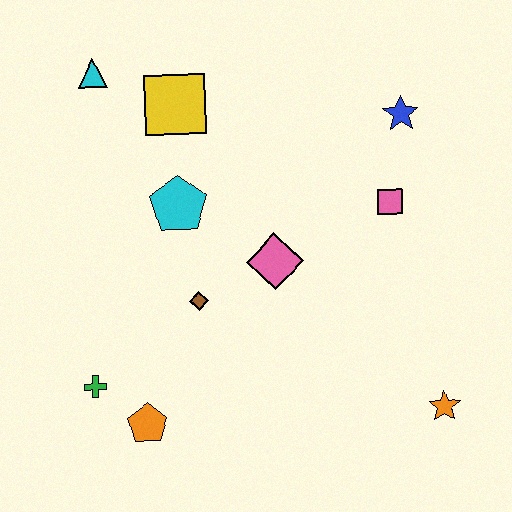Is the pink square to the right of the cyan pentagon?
Yes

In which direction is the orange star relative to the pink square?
The orange star is below the pink square.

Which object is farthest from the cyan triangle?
The orange star is farthest from the cyan triangle.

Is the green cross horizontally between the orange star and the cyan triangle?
No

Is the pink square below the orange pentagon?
No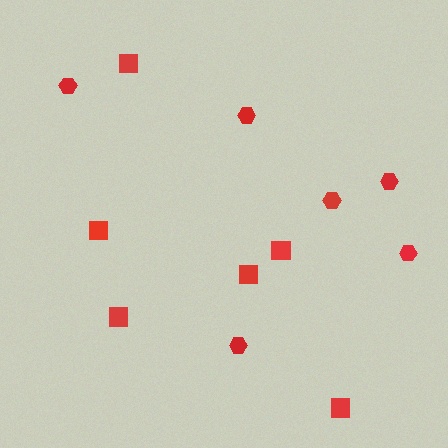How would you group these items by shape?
There are 2 groups: one group of hexagons (6) and one group of squares (6).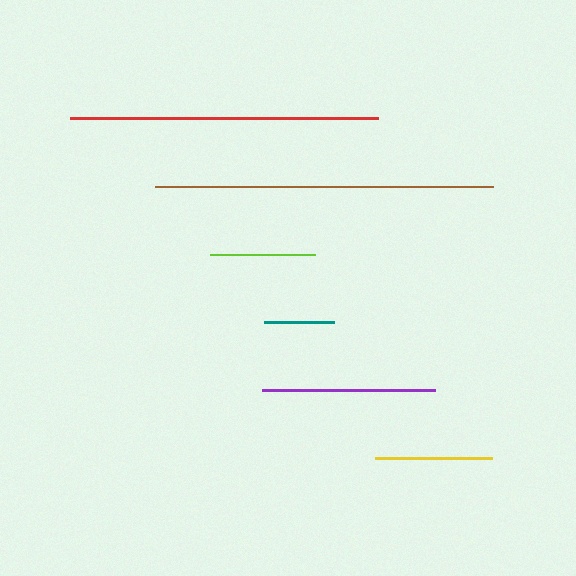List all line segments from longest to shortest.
From longest to shortest: brown, red, purple, yellow, lime, teal.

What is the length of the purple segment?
The purple segment is approximately 173 pixels long.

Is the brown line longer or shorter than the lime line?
The brown line is longer than the lime line.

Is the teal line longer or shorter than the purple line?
The purple line is longer than the teal line.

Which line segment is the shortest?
The teal line is the shortest at approximately 70 pixels.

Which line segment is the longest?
The brown line is the longest at approximately 338 pixels.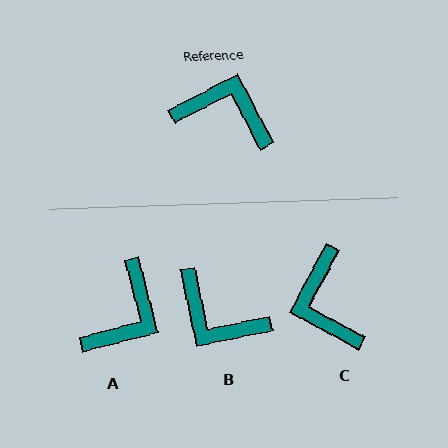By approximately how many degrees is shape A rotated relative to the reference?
Approximately 103 degrees clockwise.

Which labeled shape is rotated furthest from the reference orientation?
B, about 164 degrees away.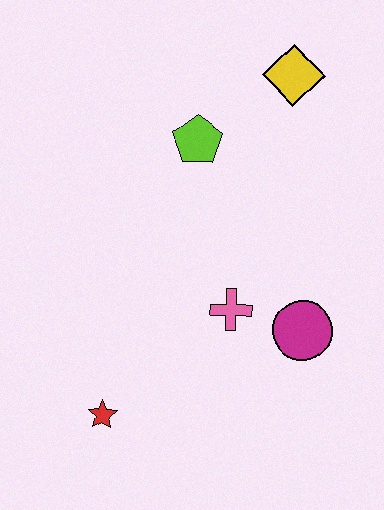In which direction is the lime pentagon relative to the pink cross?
The lime pentagon is above the pink cross.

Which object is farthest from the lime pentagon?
The red star is farthest from the lime pentagon.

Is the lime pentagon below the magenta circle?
No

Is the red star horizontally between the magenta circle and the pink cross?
No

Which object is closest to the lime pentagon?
The yellow diamond is closest to the lime pentagon.